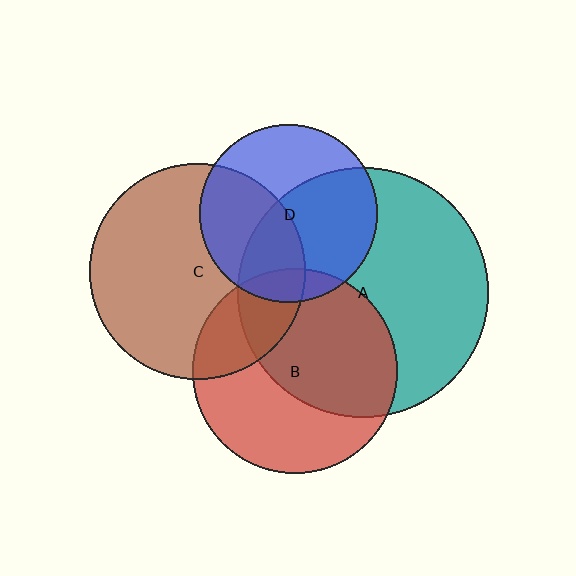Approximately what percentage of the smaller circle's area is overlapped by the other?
Approximately 40%.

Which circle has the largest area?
Circle A (teal).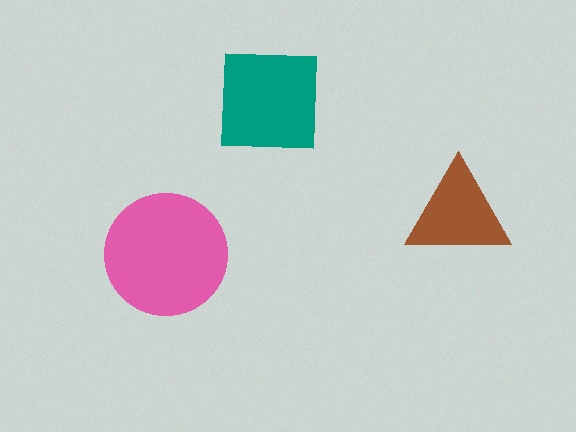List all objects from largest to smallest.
The pink circle, the teal square, the brown triangle.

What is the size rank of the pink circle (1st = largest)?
1st.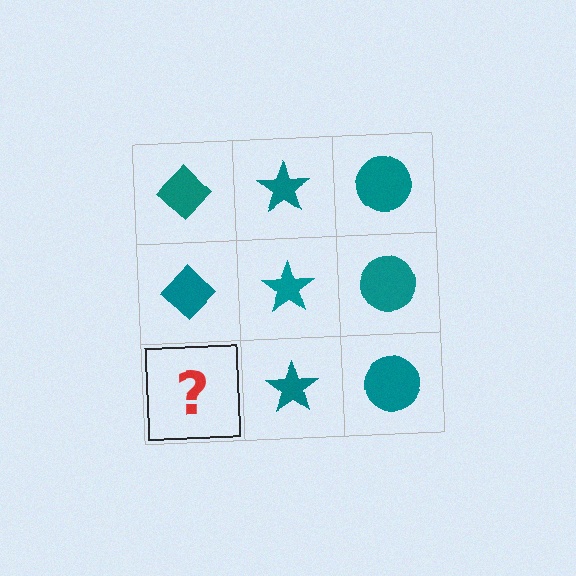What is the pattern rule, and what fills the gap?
The rule is that each column has a consistent shape. The gap should be filled with a teal diamond.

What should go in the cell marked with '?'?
The missing cell should contain a teal diamond.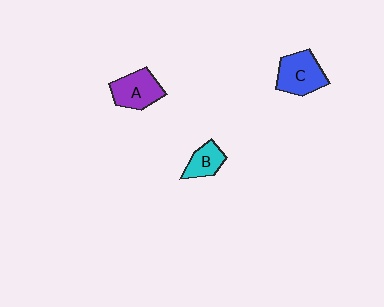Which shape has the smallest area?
Shape B (cyan).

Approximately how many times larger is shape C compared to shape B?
Approximately 1.6 times.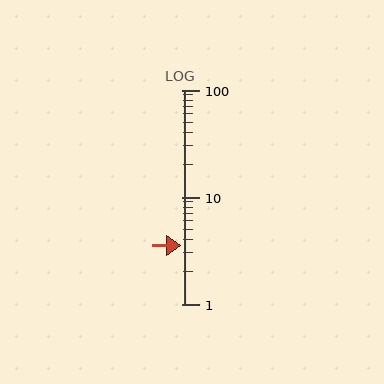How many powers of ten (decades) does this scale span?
The scale spans 2 decades, from 1 to 100.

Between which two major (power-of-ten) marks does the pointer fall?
The pointer is between 1 and 10.